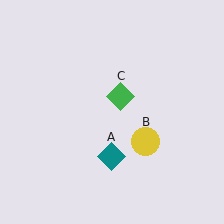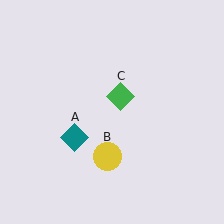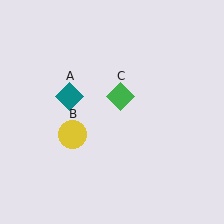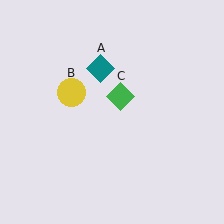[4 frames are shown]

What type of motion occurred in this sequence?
The teal diamond (object A), yellow circle (object B) rotated clockwise around the center of the scene.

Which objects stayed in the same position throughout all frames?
Green diamond (object C) remained stationary.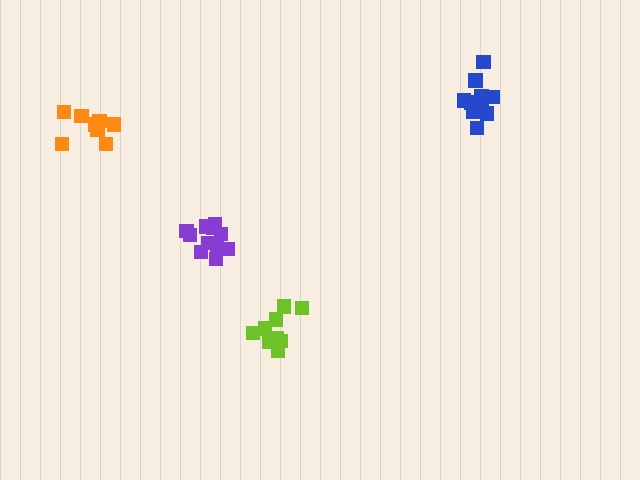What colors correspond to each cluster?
The clusters are colored: orange, blue, purple, lime.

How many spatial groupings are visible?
There are 4 spatial groupings.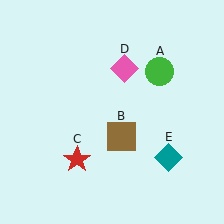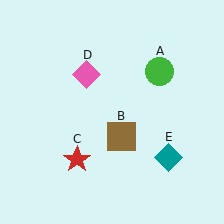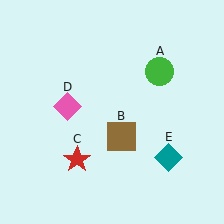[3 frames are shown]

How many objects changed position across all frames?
1 object changed position: pink diamond (object D).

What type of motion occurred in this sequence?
The pink diamond (object D) rotated counterclockwise around the center of the scene.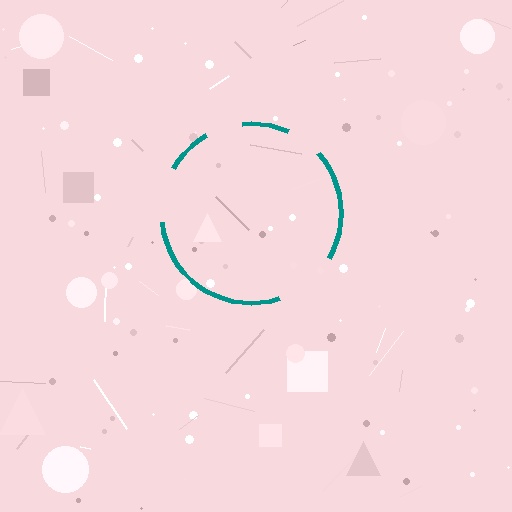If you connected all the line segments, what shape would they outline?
They would outline a circle.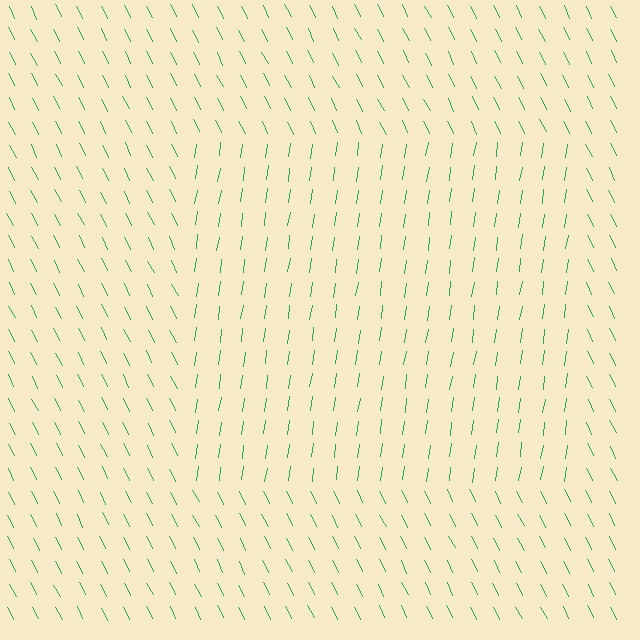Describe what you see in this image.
The image is filled with small green line segments. A rectangle region in the image has lines oriented differently from the surrounding lines, creating a visible texture boundary.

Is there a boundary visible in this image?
Yes, there is a texture boundary formed by a change in line orientation.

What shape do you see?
I see a rectangle.